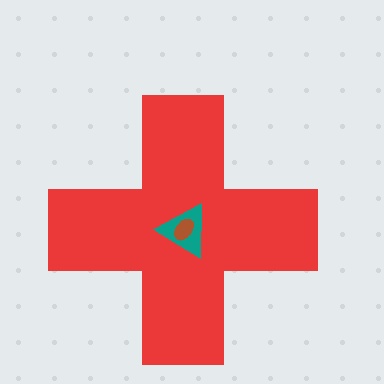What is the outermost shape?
The red cross.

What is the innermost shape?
The brown ellipse.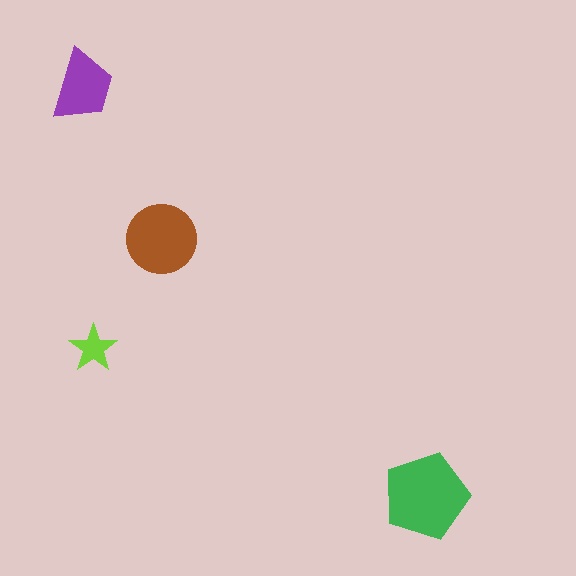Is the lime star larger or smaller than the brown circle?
Smaller.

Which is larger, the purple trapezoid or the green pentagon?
The green pentagon.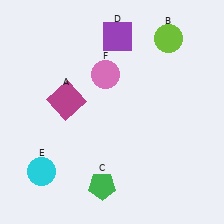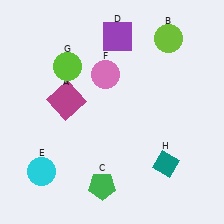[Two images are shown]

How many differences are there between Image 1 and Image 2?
There are 2 differences between the two images.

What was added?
A lime circle (G), a teal diamond (H) were added in Image 2.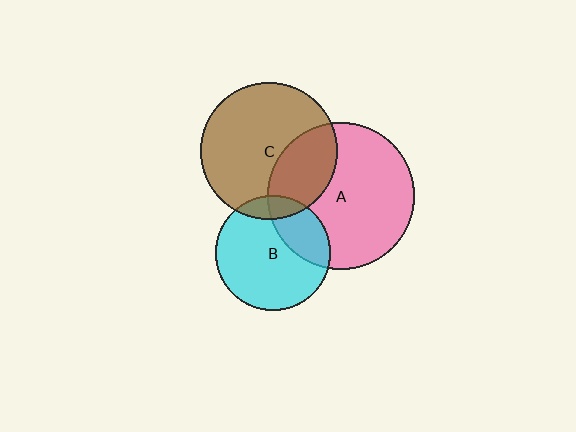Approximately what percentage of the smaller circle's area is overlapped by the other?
Approximately 25%.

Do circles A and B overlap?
Yes.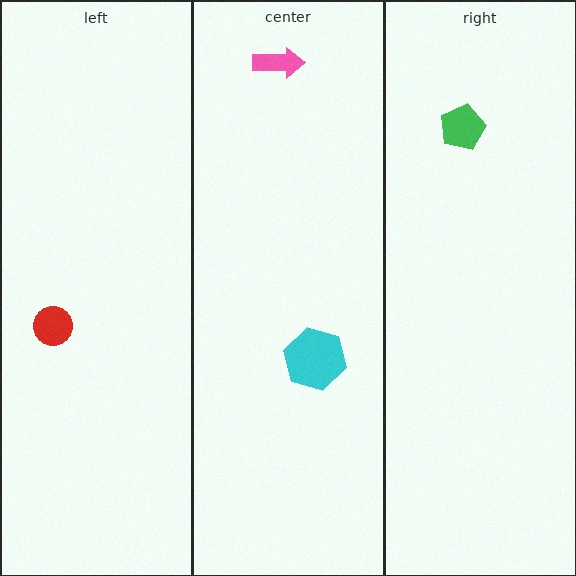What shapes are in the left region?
The red circle.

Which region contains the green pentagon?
The right region.